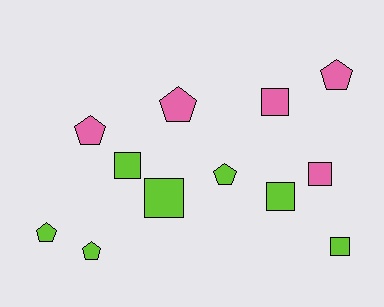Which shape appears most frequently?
Square, with 6 objects.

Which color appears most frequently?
Lime, with 7 objects.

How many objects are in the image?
There are 12 objects.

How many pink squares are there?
There are 2 pink squares.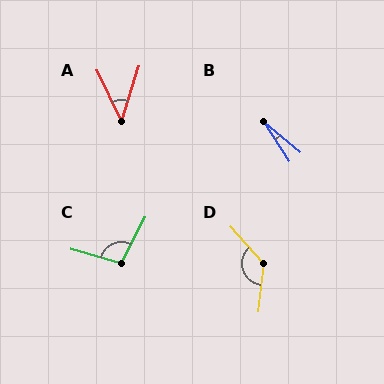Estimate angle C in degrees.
Approximately 101 degrees.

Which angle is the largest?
D, at approximately 132 degrees.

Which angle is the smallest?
B, at approximately 17 degrees.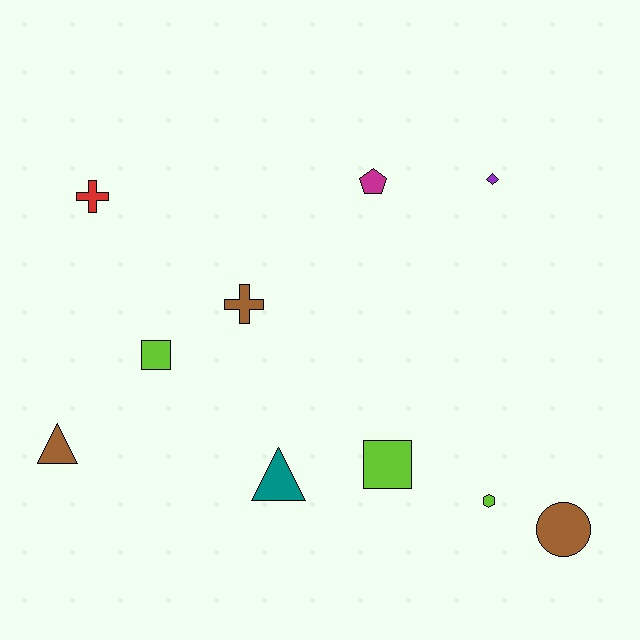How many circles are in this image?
There is 1 circle.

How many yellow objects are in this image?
There are no yellow objects.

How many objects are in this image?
There are 10 objects.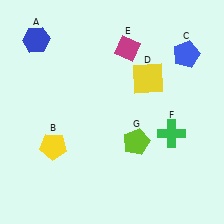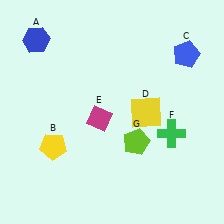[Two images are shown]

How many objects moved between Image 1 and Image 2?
2 objects moved between the two images.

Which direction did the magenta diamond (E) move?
The magenta diamond (E) moved down.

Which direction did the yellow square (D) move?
The yellow square (D) moved down.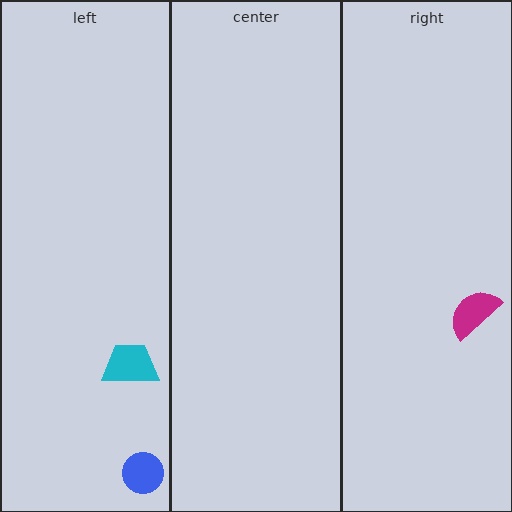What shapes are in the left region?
The cyan trapezoid, the blue circle.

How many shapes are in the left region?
2.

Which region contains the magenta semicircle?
The right region.